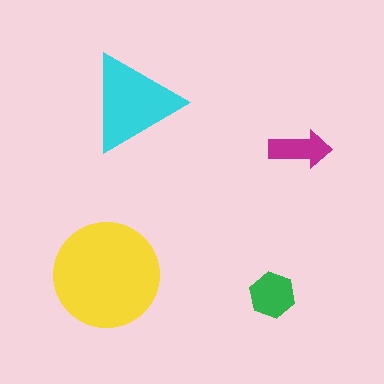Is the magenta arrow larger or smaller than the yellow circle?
Smaller.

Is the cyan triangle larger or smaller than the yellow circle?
Smaller.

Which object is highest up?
The cyan triangle is topmost.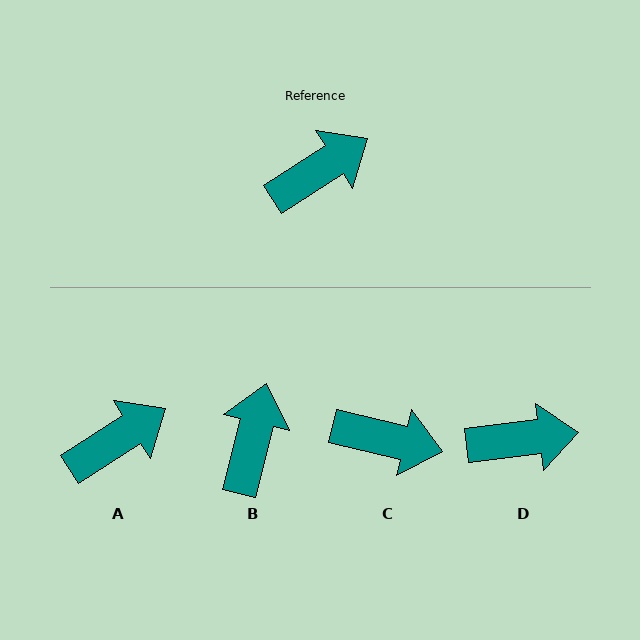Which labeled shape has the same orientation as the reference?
A.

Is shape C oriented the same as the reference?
No, it is off by about 46 degrees.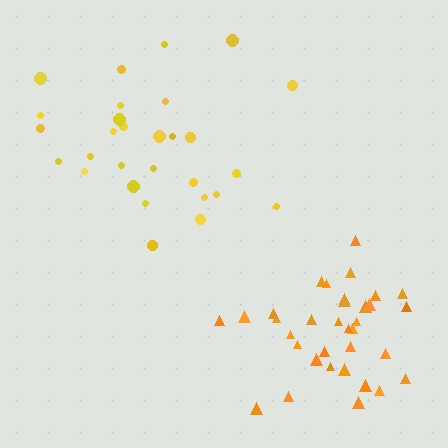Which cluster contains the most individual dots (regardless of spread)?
Orange (34).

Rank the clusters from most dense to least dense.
orange, yellow.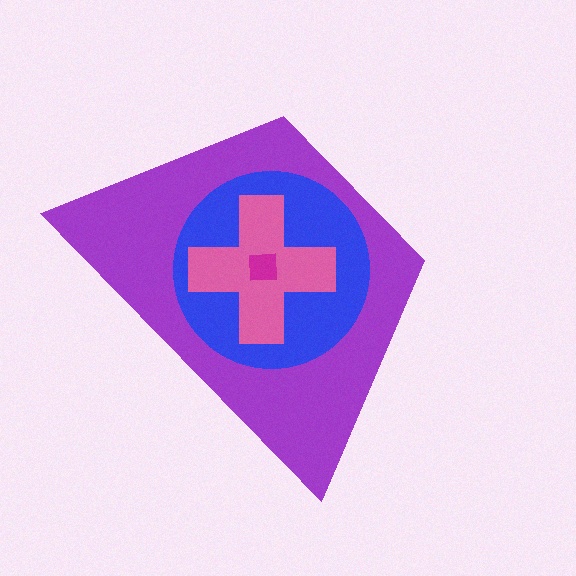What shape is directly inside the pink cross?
The magenta square.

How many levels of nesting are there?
4.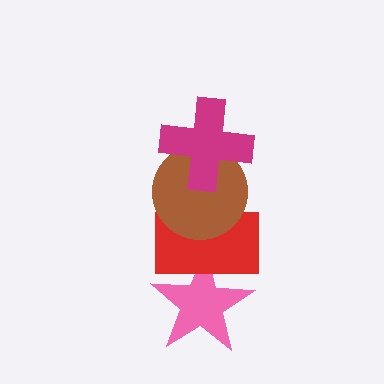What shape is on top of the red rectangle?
The brown circle is on top of the red rectangle.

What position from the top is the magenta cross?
The magenta cross is 1st from the top.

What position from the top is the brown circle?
The brown circle is 2nd from the top.